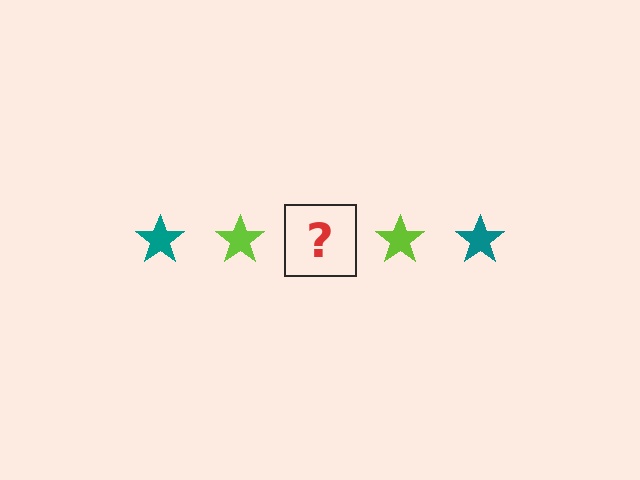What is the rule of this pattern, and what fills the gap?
The rule is that the pattern cycles through teal, lime stars. The gap should be filled with a teal star.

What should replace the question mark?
The question mark should be replaced with a teal star.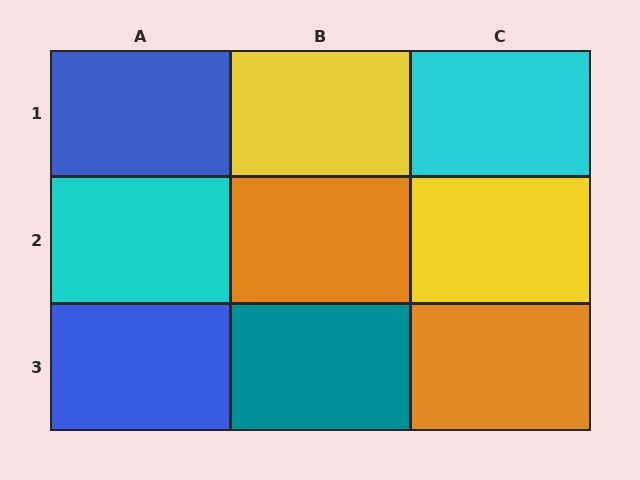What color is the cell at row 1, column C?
Cyan.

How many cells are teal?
1 cell is teal.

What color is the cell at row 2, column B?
Orange.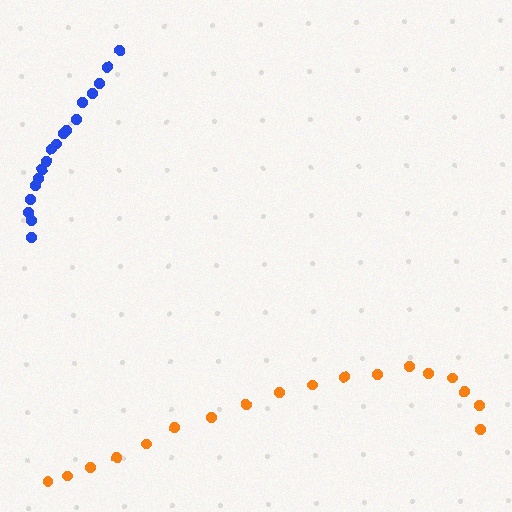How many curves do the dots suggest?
There are 2 distinct paths.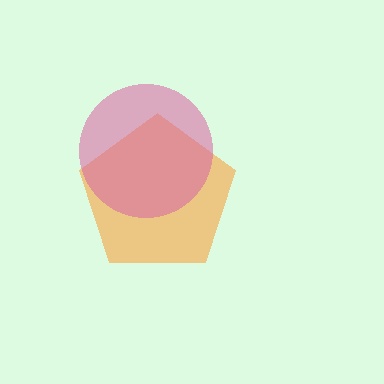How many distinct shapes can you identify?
There are 2 distinct shapes: an orange pentagon, a pink circle.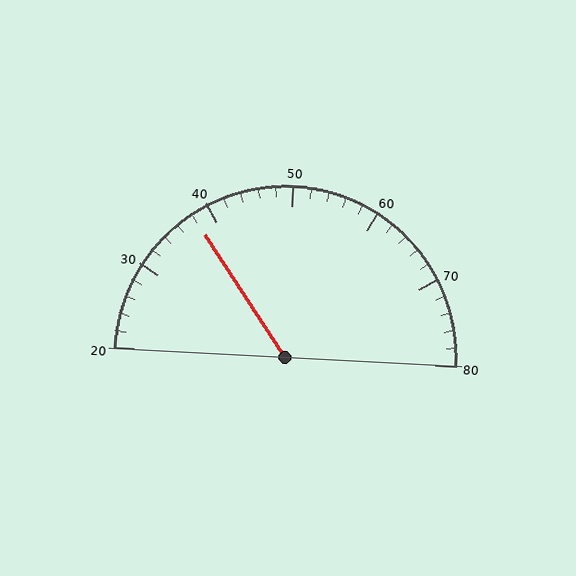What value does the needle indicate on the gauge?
The needle indicates approximately 38.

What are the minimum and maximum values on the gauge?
The gauge ranges from 20 to 80.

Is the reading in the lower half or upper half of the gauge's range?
The reading is in the lower half of the range (20 to 80).